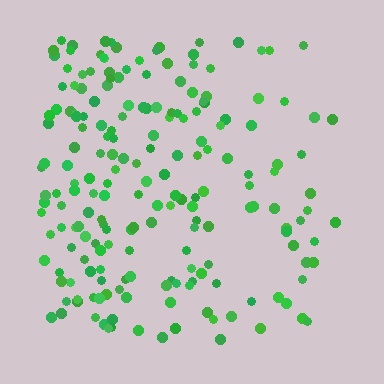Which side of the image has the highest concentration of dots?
The left.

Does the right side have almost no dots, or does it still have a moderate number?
Still a moderate number, just noticeably fewer than the left.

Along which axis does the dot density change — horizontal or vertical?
Horizontal.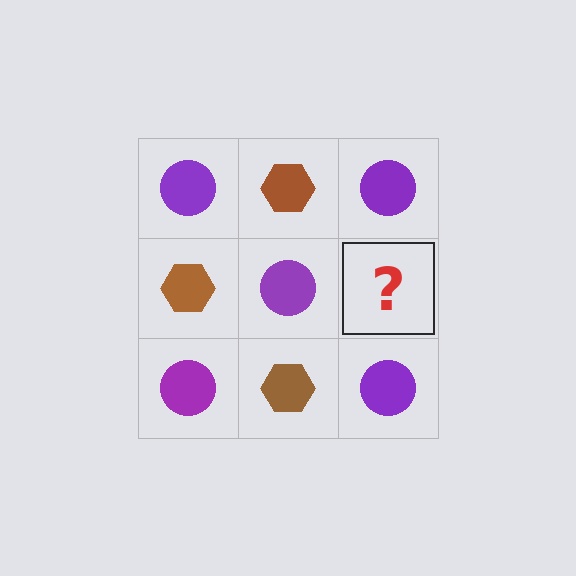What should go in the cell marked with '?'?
The missing cell should contain a brown hexagon.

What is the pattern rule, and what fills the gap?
The rule is that it alternates purple circle and brown hexagon in a checkerboard pattern. The gap should be filled with a brown hexagon.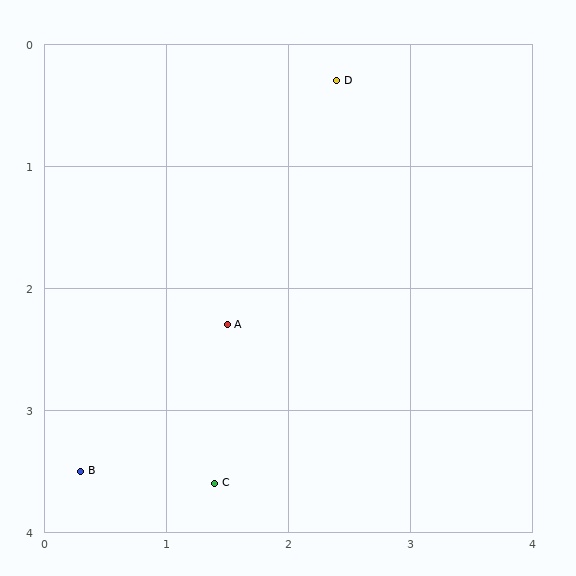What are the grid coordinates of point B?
Point B is at approximately (0.3, 3.5).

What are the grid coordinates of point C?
Point C is at approximately (1.4, 3.6).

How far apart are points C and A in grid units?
Points C and A are about 1.3 grid units apart.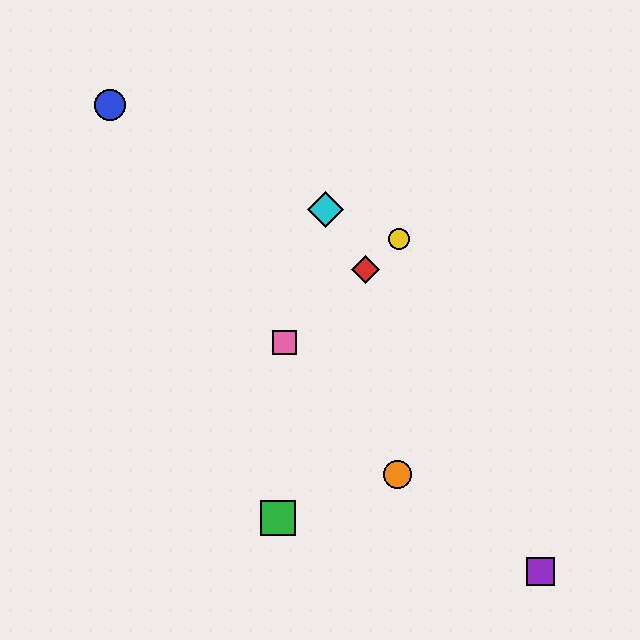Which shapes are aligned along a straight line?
The red diamond, the yellow circle, the pink square are aligned along a straight line.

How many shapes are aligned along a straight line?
3 shapes (the red diamond, the yellow circle, the pink square) are aligned along a straight line.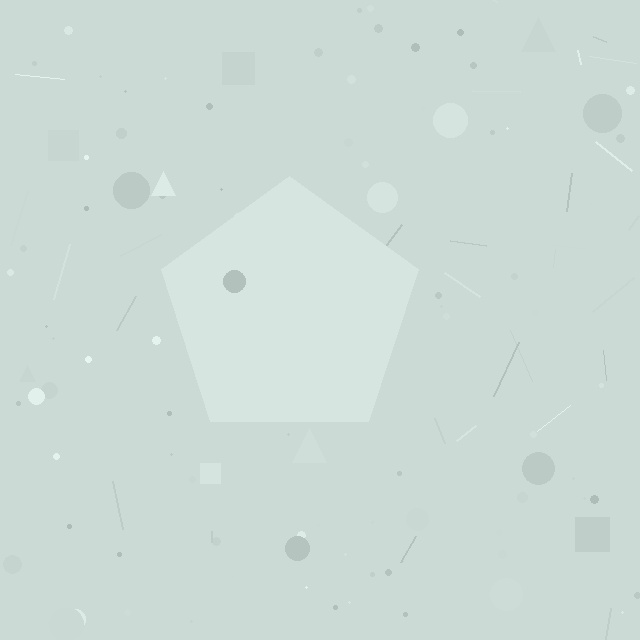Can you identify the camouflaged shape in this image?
The camouflaged shape is a pentagon.